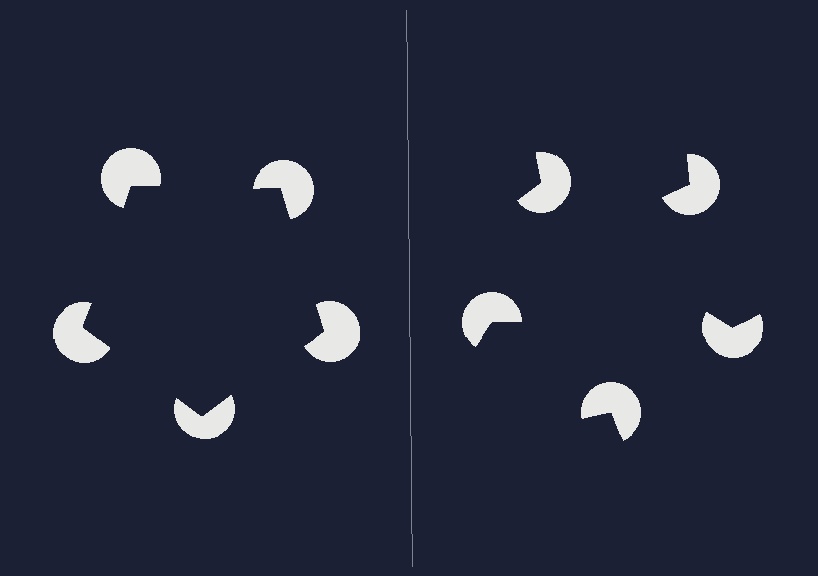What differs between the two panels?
The pac-man discs are positioned identically on both sides; only the wedge orientations differ. On the left they align to a pentagon; on the right they are misaligned.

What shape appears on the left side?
An illusory pentagon.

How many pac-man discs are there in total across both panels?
10 — 5 on each side.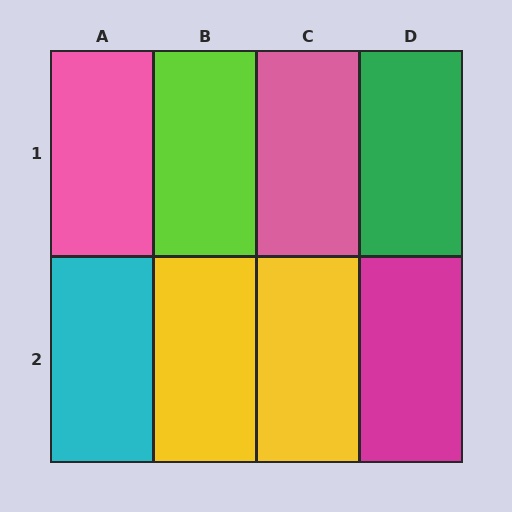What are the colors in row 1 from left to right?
Pink, lime, pink, green.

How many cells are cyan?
1 cell is cyan.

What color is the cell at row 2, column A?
Cyan.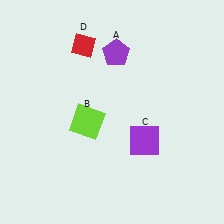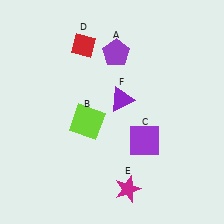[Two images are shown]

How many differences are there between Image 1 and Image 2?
There are 2 differences between the two images.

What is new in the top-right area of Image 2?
A purple triangle (F) was added in the top-right area of Image 2.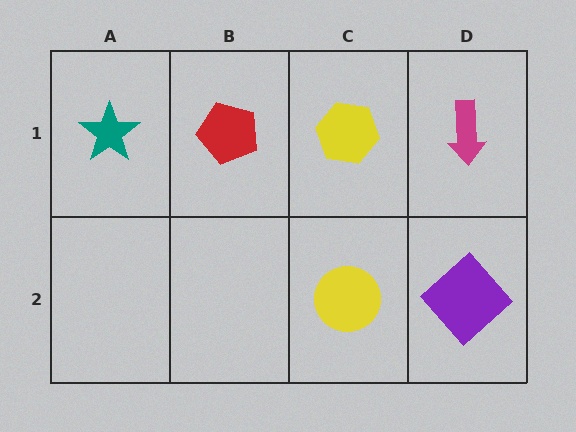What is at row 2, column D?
A purple diamond.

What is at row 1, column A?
A teal star.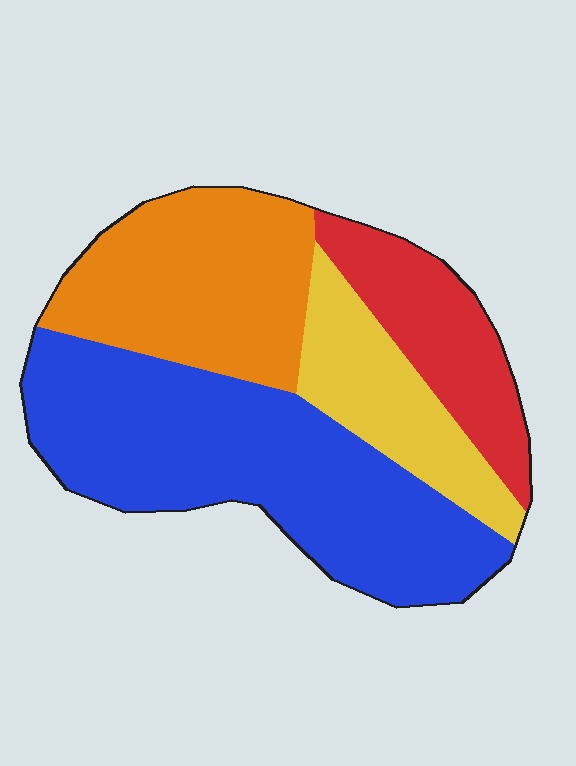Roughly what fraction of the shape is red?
Red takes up less than a quarter of the shape.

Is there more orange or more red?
Orange.